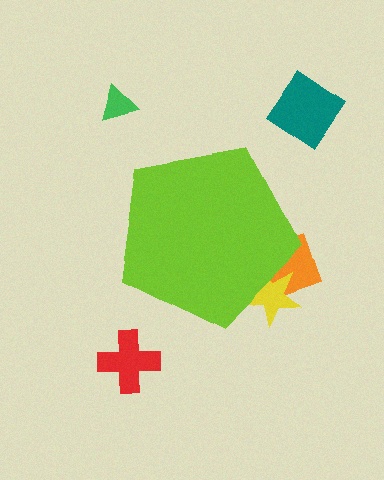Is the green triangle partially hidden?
No, the green triangle is fully visible.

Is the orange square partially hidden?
Yes, the orange square is partially hidden behind the lime pentagon.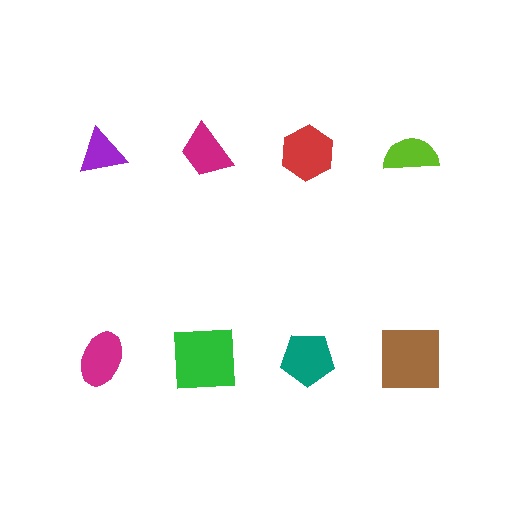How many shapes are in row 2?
4 shapes.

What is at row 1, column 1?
A purple triangle.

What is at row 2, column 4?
A brown square.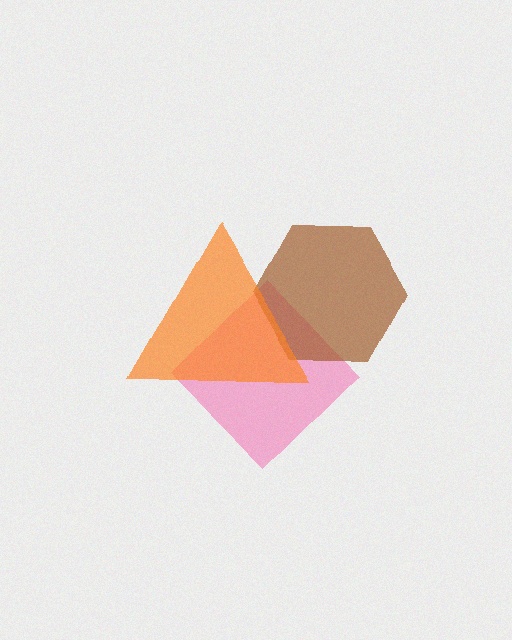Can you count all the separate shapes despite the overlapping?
Yes, there are 3 separate shapes.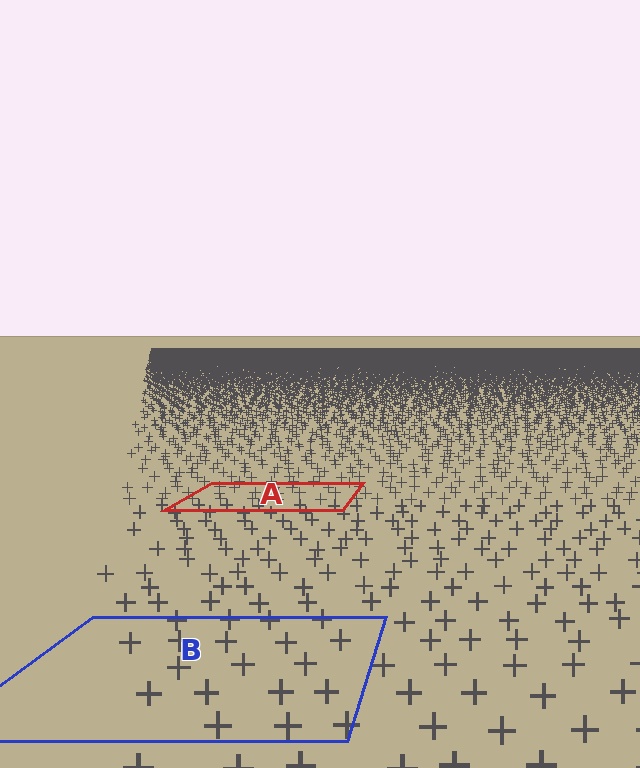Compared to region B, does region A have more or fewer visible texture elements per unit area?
Region A has more texture elements per unit area — they are packed more densely because it is farther away.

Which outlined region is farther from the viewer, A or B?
Region A is farther from the viewer — the texture elements inside it appear smaller and more densely packed.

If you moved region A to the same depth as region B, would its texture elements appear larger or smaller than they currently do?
They would appear larger. At a closer depth, the same texture elements are projected at a bigger on-screen size.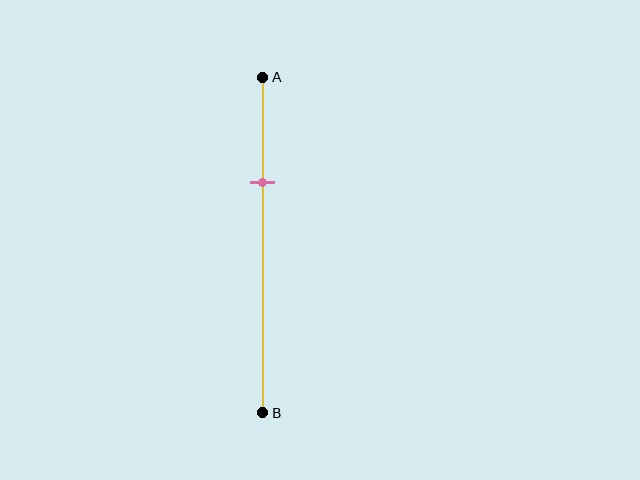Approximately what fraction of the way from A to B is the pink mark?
The pink mark is approximately 30% of the way from A to B.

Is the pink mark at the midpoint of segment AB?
No, the mark is at about 30% from A, not at the 50% midpoint.